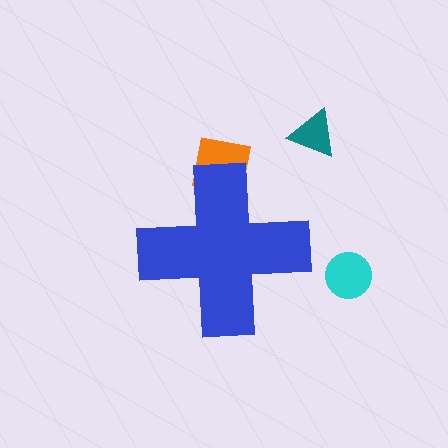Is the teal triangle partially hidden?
No, the teal triangle is fully visible.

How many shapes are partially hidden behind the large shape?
1 shape is partially hidden.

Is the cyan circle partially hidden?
No, the cyan circle is fully visible.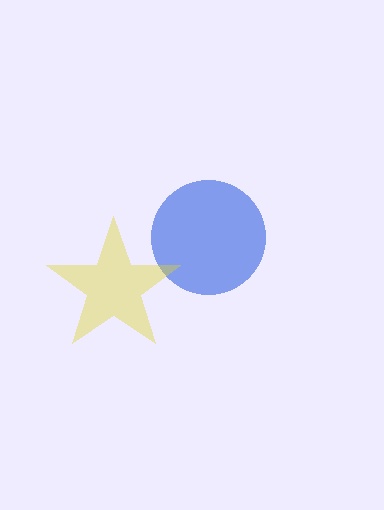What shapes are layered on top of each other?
The layered shapes are: a blue circle, a yellow star.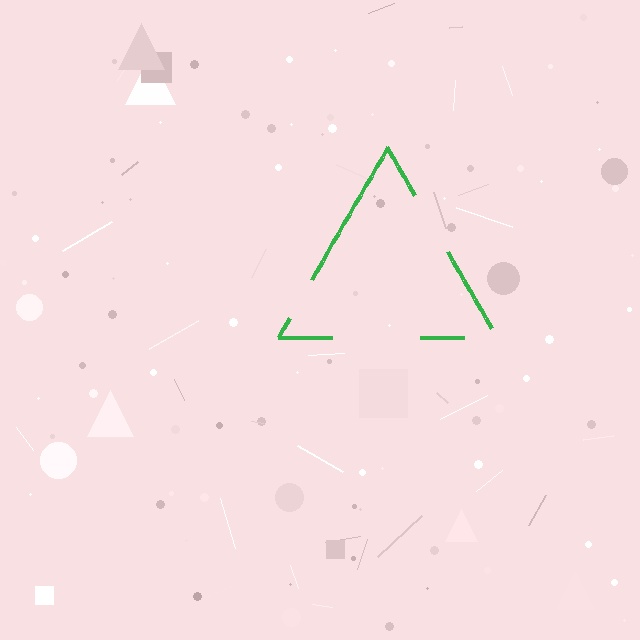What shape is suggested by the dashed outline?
The dashed outline suggests a triangle.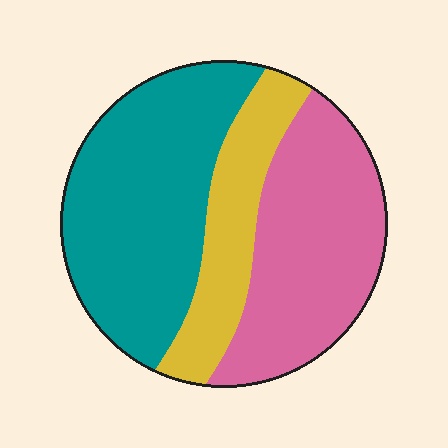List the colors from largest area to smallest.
From largest to smallest: teal, pink, yellow.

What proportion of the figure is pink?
Pink takes up about three eighths (3/8) of the figure.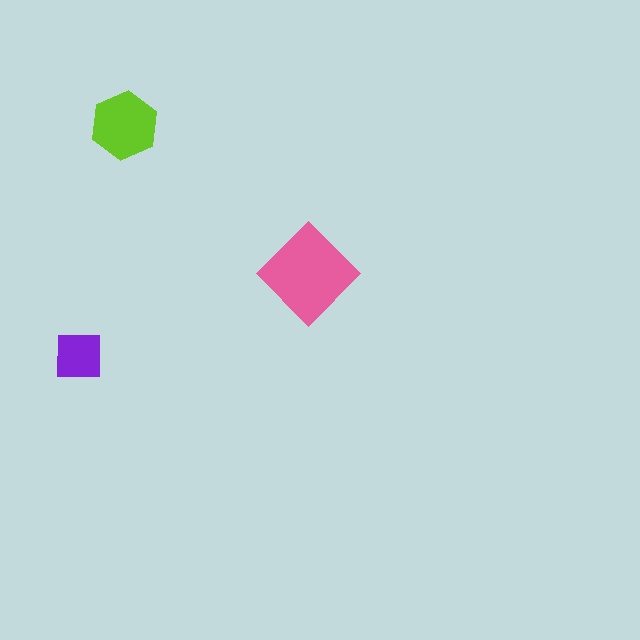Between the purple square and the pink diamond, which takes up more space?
The pink diamond.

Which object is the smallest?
The purple square.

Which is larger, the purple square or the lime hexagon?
The lime hexagon.